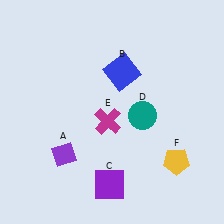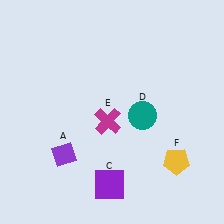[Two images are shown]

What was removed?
The blue square (B) was removed in Image 2.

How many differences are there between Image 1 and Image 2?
There is 1 difference between the two images.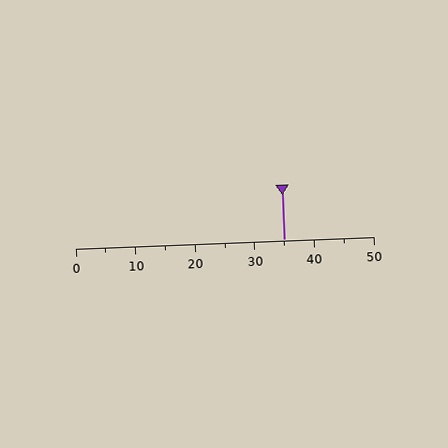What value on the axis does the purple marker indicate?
The marker indicates approximately 35.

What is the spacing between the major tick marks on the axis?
The major ticks are spaced 10 apart.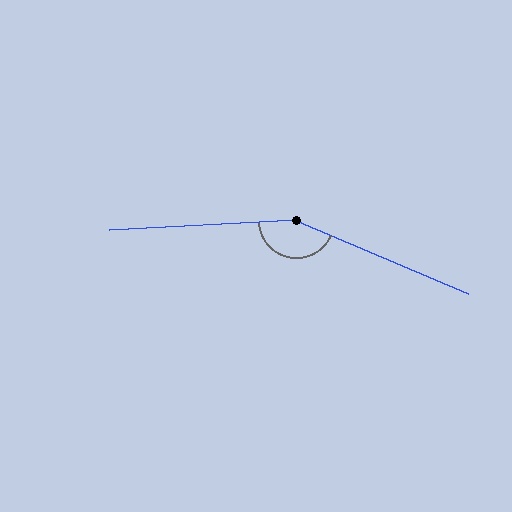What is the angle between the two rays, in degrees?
Approximately 154 degrees.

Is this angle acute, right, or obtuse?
It is obtuse.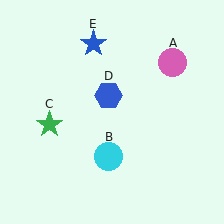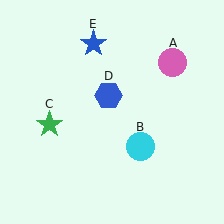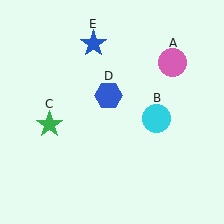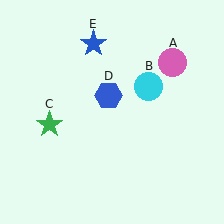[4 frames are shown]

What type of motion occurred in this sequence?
The cyan circle (object B) rotated counterclockwise around the center of the scene.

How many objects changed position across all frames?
1 object changed position: cyan circle (object B).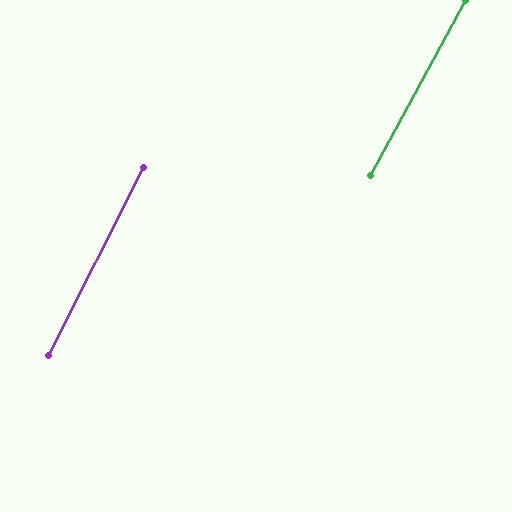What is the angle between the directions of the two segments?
Approximately 2 degrees.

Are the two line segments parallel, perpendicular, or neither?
Parallel — their directions differ by only 1.7°.